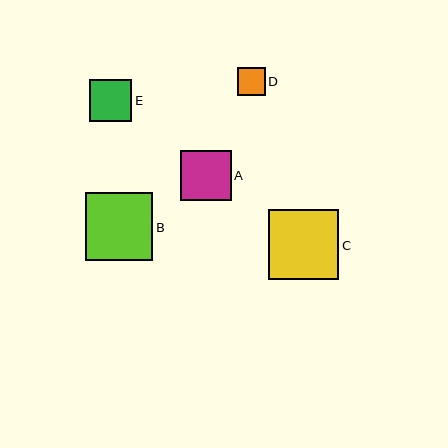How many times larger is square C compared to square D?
Square C is approximately 2.5 times the size of square D.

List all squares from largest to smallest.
From largest to smallest: C, B, A, E, D.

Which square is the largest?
Square C is the largest with a size of approximately 70 pixels.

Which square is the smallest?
Square D is the smallest with a size of approximately 27 pixels.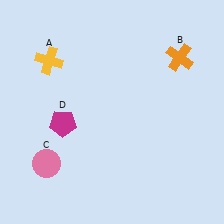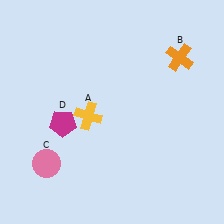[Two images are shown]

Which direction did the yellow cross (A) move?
The yellow cross (A) moved down.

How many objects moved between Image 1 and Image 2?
1 object moved between the two images.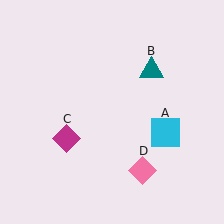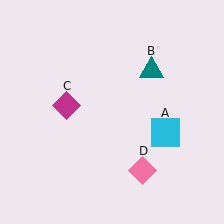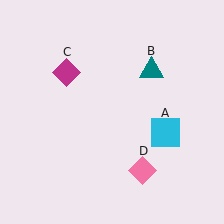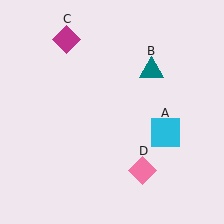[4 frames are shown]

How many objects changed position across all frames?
1 object changed position: magenta diamond (object C).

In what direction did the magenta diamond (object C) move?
The magenta diamond (object C) moved up.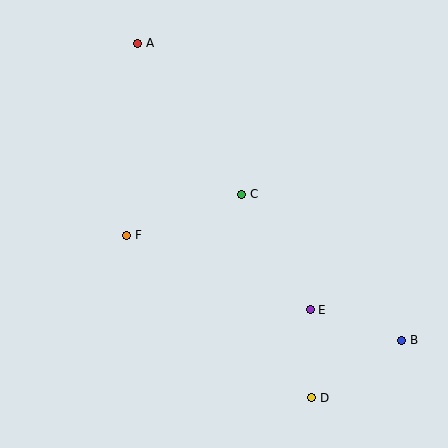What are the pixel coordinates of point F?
Point F is at (127, 235).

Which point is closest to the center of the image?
Point C at (242, 194) is closest to the center.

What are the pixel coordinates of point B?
Point B is at (402, 340).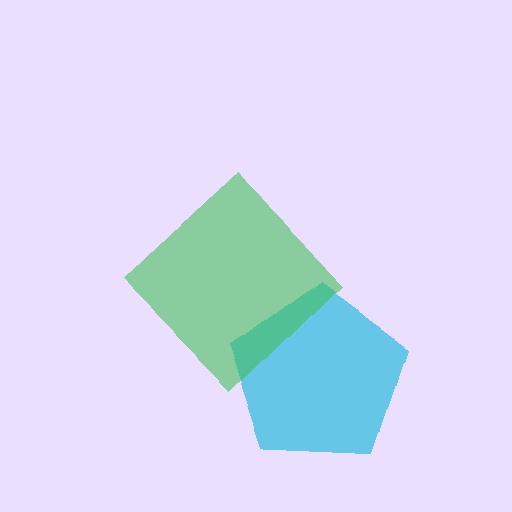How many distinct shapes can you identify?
There are 2 distinct shapes: a cyan pentagon, a green diamond.